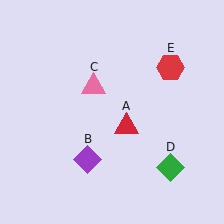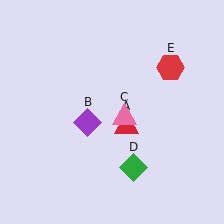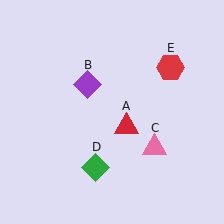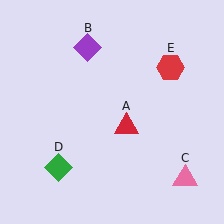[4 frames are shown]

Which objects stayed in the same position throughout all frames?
Red triangle (object A) and red hexagon (object E) remained stationary.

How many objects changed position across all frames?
3 objects changed position: purple diamond (object B), pink triangle (object C), green diamond (object D).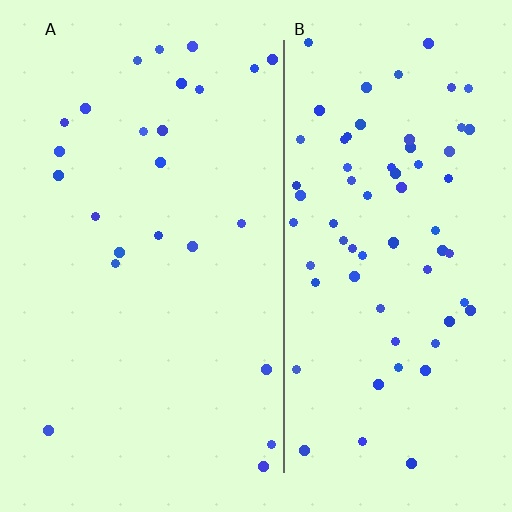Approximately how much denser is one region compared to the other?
Approximately 2.9× — region B over region A.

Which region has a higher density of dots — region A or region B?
B (the right).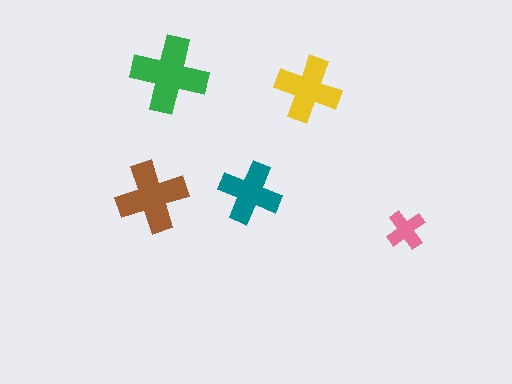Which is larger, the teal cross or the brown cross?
The brown one.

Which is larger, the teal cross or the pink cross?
The teal one.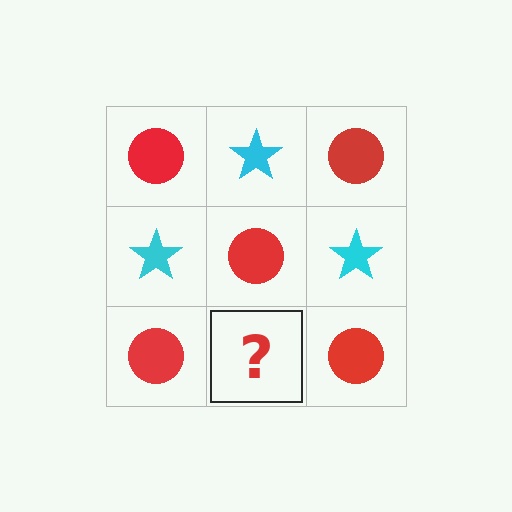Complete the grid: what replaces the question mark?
The question mark should be replaced with a cyan star.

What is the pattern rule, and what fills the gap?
The rule is that it alternates red circle and cyan star in a checkerboard pattern. The gap should be filled with a cyan star.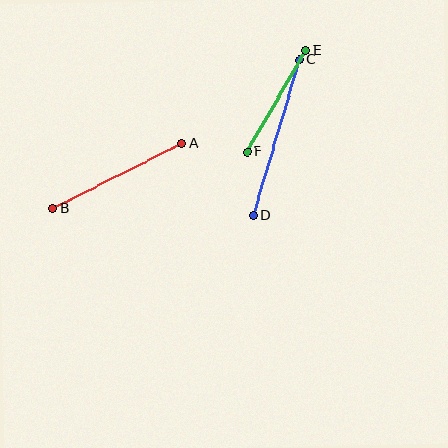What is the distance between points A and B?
The distance is approximately 146 pixels.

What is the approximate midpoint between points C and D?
The midpoint is at approximately (276, 138) pixels.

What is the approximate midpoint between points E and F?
The midpoint is at approximately (276, 101) pixels.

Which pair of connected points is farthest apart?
Points C and D are farthest apart.